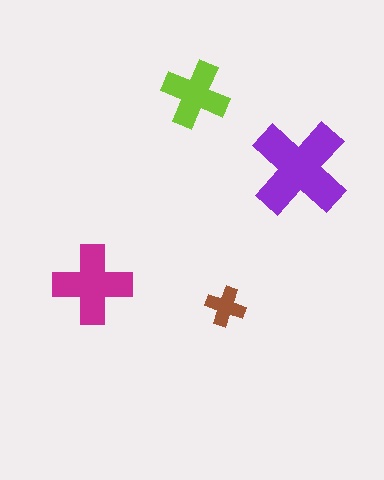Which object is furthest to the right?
The purple cross is rightmost.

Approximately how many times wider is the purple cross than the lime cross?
About 1.5 times wider.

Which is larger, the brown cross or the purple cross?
The purple one.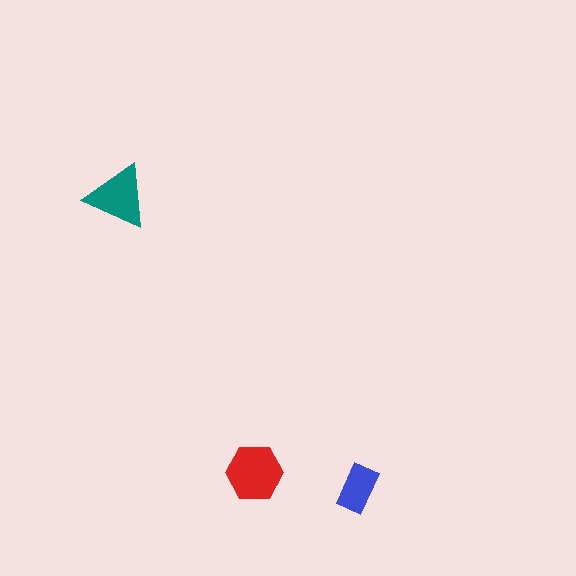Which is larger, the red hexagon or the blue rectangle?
The red hexagon.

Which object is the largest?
The red hexagon.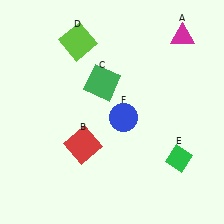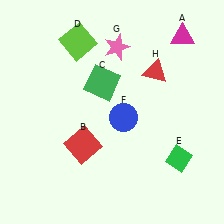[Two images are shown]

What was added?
A pink star (G), a red triangle (H) were added in Image 2.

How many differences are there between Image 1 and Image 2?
There are 2 differences between the two images.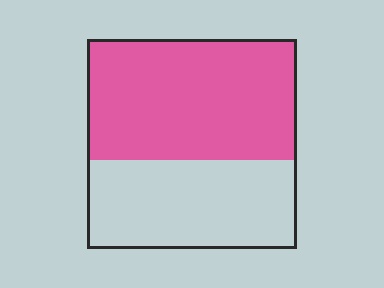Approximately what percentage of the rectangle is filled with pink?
Approximately 60%.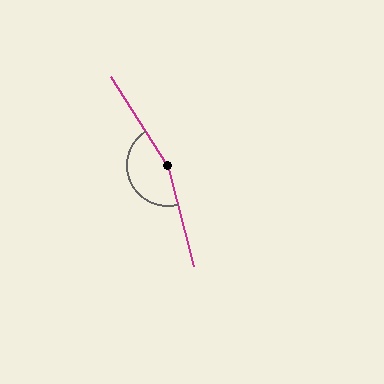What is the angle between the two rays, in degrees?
Approximately 161 degrees.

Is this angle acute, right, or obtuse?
It is obtuse.